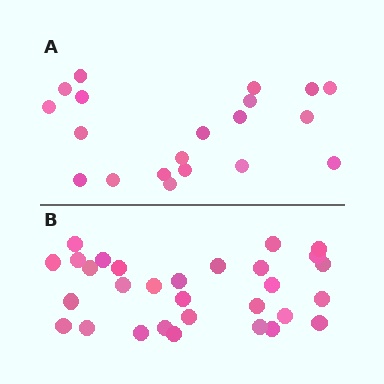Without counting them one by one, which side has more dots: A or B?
Region B (the bottom region) has more dots.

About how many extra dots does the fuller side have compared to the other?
Region B has roughly 10 or so more dots than region A.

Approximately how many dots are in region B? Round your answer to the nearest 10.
About 30 dots.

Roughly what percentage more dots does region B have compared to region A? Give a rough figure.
About 50% more.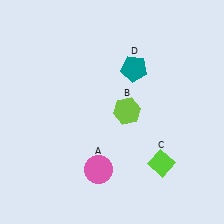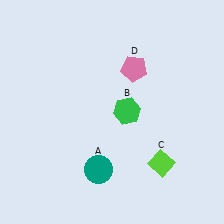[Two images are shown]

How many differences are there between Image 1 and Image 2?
There are 3 differences between the two images.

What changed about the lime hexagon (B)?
In Image 1, B is lime. In Image 2, it changed to green.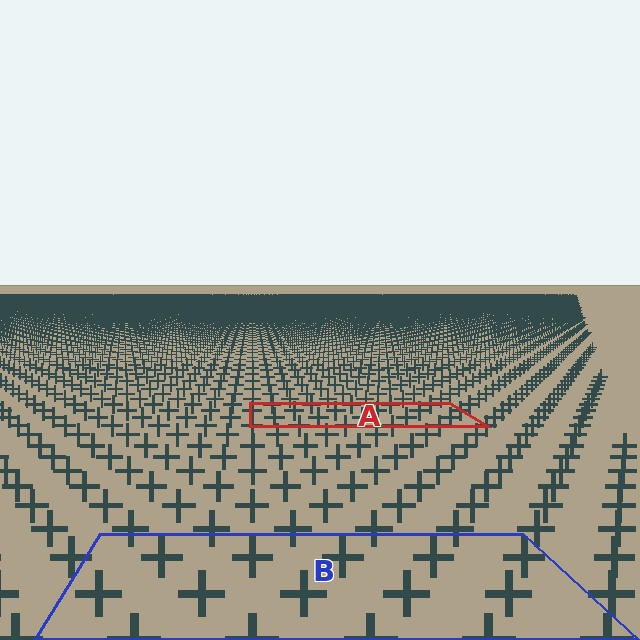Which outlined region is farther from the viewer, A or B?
Region A is farther from the viewer — the texture elements inside it appear smaller and more densely packed.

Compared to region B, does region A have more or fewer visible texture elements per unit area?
Region A has more texture elements per unit area — they are packed more densely because it is farther away.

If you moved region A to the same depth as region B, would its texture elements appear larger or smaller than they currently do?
They would appear larger. At a closer depth, the same texture elements are projected at a bigger on-screen size.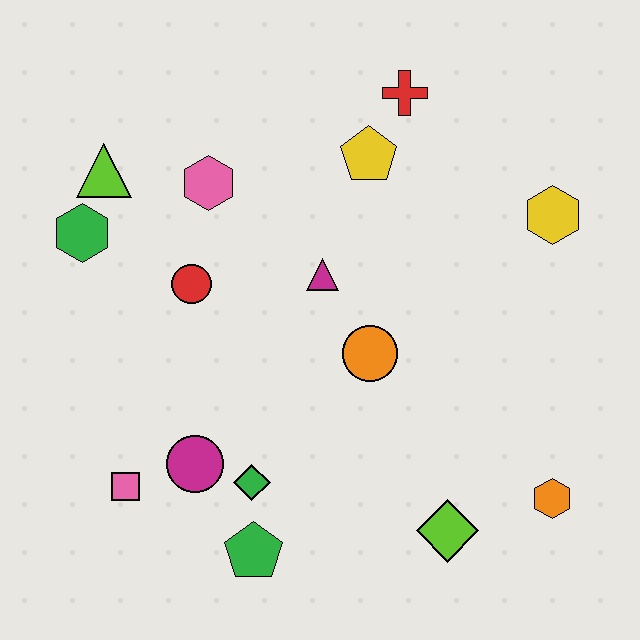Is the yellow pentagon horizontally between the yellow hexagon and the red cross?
No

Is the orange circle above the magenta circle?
Yes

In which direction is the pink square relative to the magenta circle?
The pink square is to the left of the magenta circle.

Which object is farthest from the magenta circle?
The yellow hexagon is farthest from the magenta circle.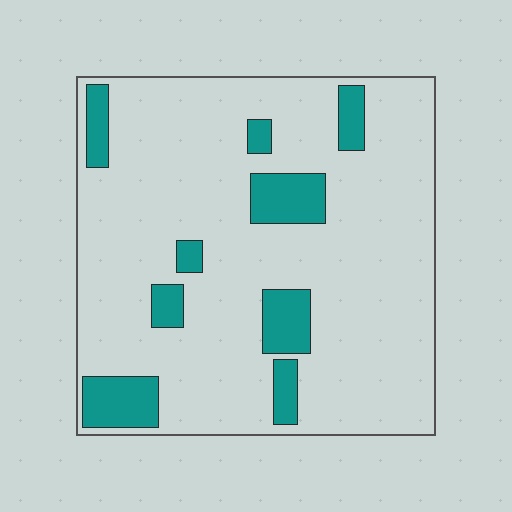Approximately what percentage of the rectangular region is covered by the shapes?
Approximately 15%.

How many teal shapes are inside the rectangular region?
9.